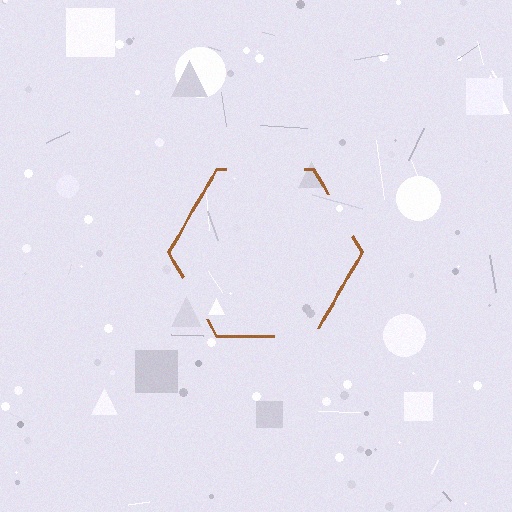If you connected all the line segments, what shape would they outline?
They would outline a hexagon.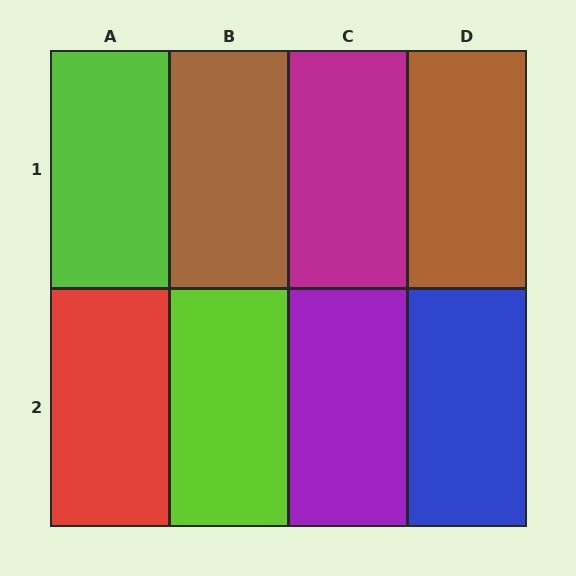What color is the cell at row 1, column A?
Lime.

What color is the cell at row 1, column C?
Magenta.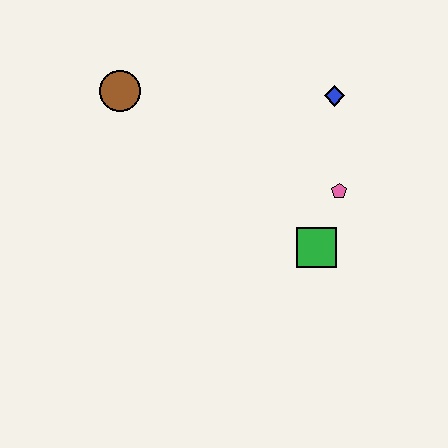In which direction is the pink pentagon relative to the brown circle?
The pink pentagon is to the right of the brown circle.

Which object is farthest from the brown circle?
The green square is farthest from the brown circle.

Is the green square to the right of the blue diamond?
No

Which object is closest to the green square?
The pink pentagon is closest to the green square.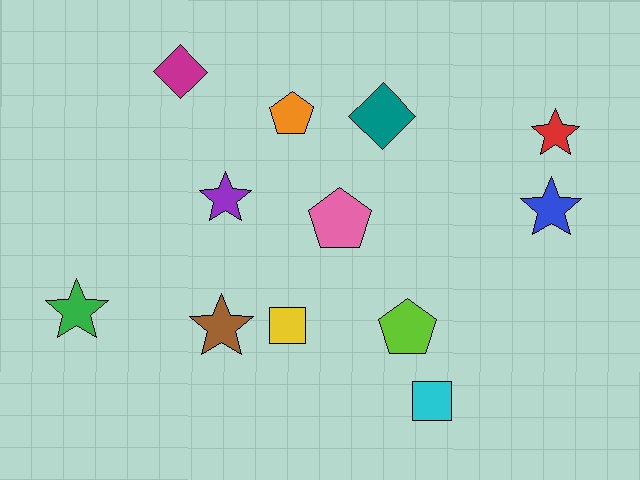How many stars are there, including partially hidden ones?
There are 5 stars.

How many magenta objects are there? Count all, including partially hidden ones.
There is 1 magenta object.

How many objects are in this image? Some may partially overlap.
There are 12 objects.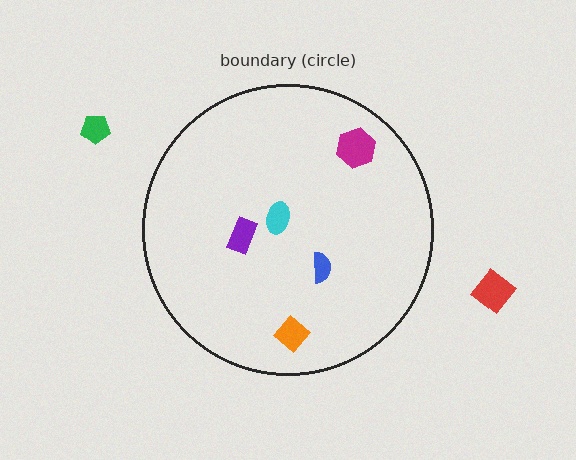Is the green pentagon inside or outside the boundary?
Outside.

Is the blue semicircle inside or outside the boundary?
Inside.